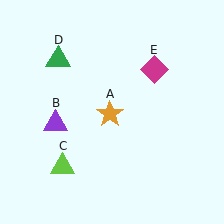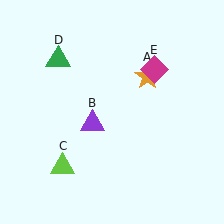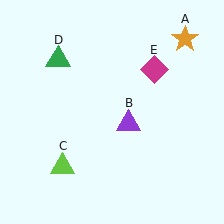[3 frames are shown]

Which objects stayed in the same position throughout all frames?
Lime triangle (object C) and green triangle (object D) and magenta diamond (object E) remained stationary.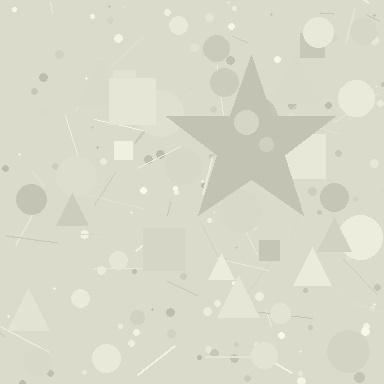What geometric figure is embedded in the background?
A star is embedded in the background.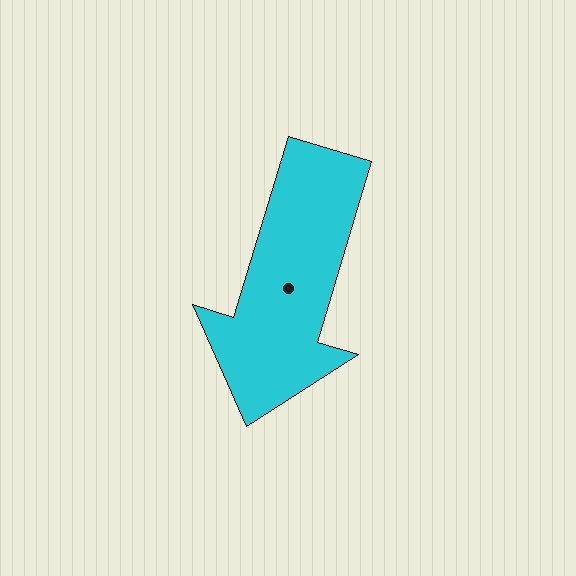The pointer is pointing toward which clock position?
Roughly 7 o'clock.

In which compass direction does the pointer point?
South.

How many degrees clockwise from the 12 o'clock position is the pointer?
Approximately 197 degrees.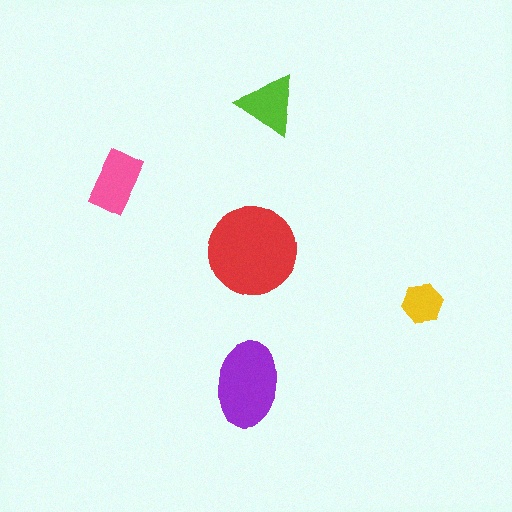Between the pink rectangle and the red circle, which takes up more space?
The red circle.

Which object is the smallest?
The yellow hexagon.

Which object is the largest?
The red circle.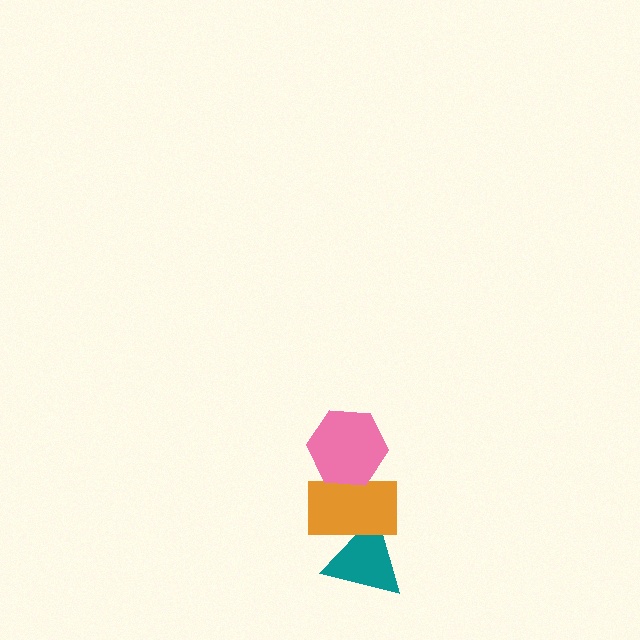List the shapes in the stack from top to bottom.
From top to bottom: the pink hexagon, the orange rectangle, the teal triangle.